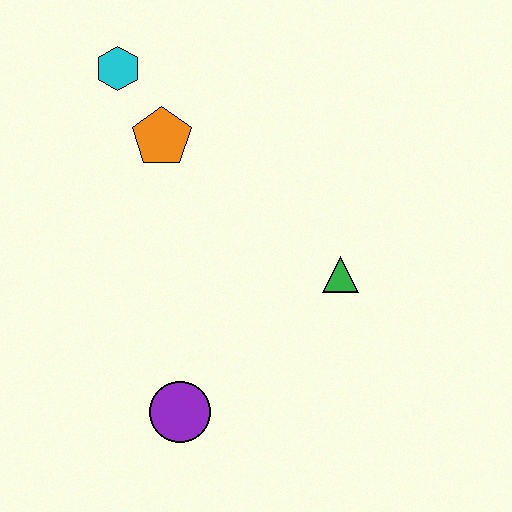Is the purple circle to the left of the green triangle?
Yes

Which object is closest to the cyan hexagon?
The orange pentagon is closest to the cyan hexagon.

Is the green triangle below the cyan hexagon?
Yes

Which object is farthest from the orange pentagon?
The purple circle is farthest from the orange pentagon.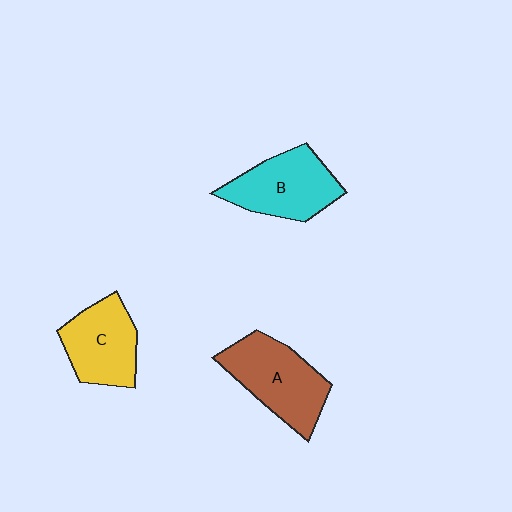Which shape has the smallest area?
Shape C (yellow).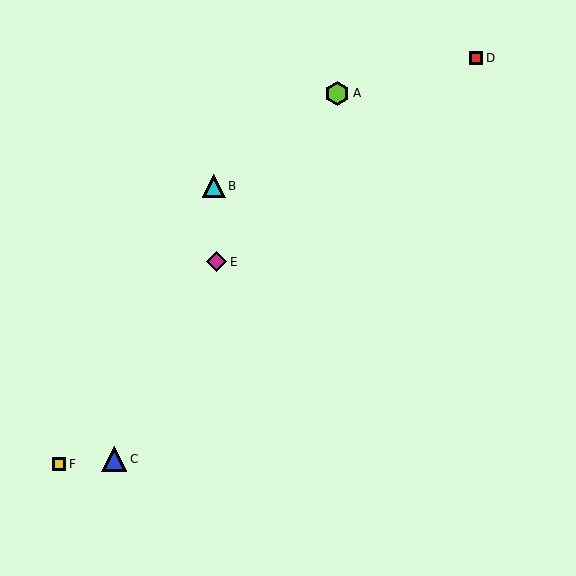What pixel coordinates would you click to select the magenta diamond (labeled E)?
Click at (217, 262) to select the magenta diamond E.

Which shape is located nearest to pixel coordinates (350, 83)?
The lime hexagon (labeled A) at (337, 93) is nearest to that location.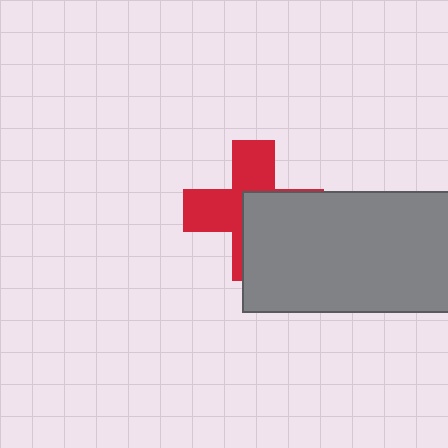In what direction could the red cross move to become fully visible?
The red cross could move toward the upper-left. That would shift it out from behind the gray rectangle entirely.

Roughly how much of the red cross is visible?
About half of it is visible (roughly 52%).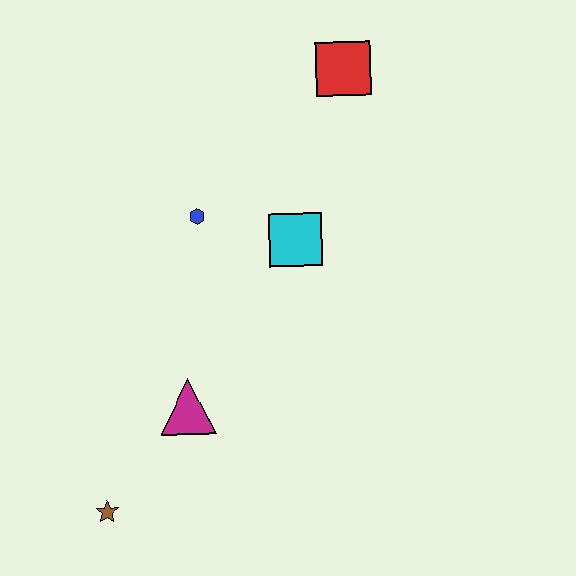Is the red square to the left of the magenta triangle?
No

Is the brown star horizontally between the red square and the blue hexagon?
No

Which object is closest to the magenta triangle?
The brown star is closest to the magenta triangle.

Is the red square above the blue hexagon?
Yes